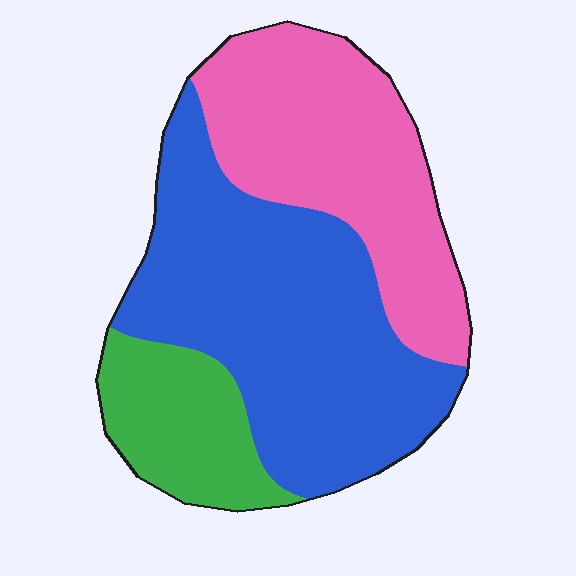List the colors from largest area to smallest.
From largest to smallest: blue, pink, green.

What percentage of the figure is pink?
Pink takes up between a third and a half of the figure.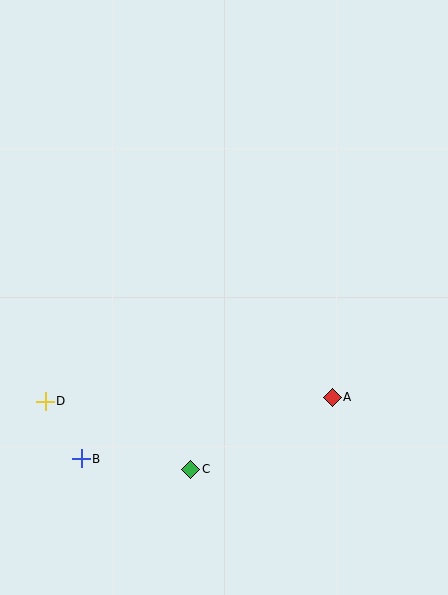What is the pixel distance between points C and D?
The distance between C and D is 161 pixels.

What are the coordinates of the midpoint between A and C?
The midpoint between A and C is at (262, 433).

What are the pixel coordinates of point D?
Point D is at (45, 401).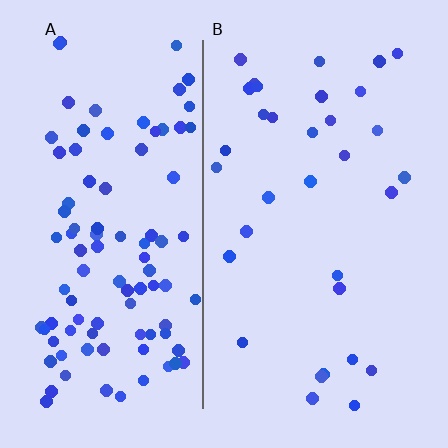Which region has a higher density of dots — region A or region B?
A (the left).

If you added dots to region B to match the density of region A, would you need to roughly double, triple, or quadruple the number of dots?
Approximately triple.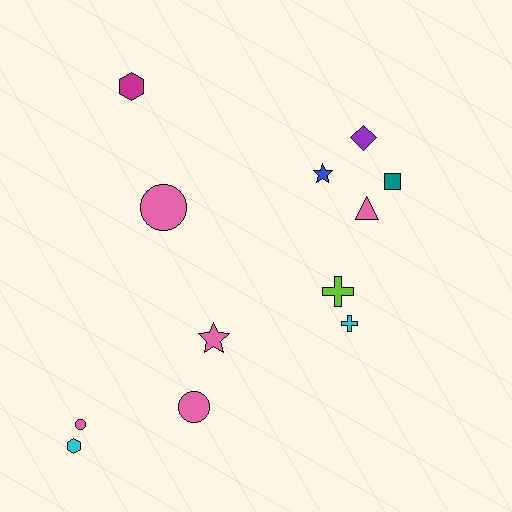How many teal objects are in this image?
There is 1 teal object.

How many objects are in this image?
There are 12 objects.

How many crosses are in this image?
There are 2 crosses.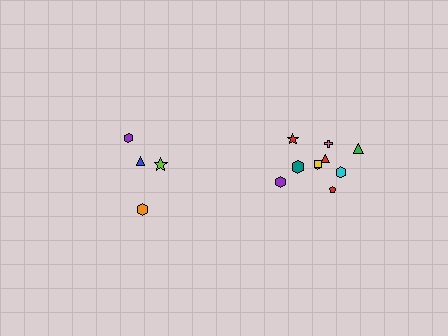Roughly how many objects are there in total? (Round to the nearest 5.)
Roughly 15 objects in total.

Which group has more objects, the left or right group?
The right group.